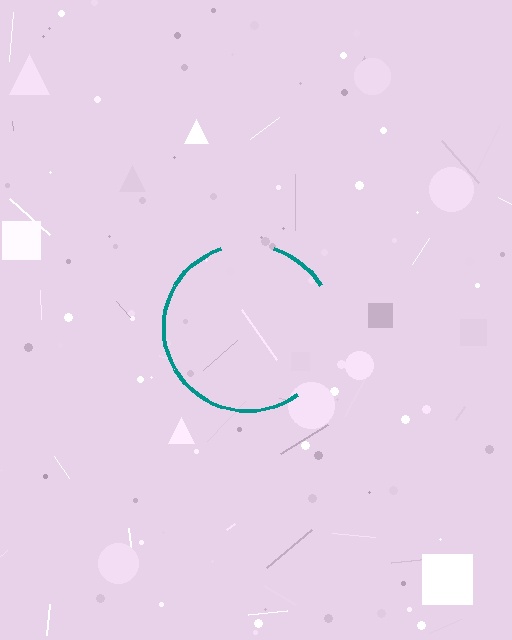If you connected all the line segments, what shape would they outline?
They would outline a circle.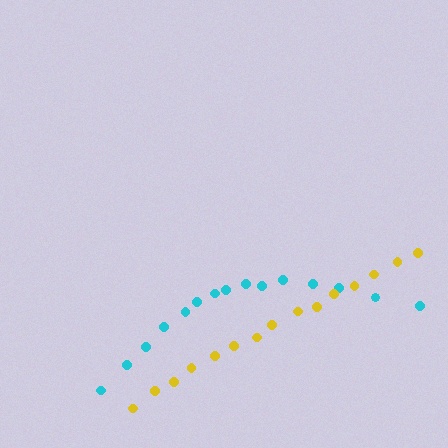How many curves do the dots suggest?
There are 2 distinct paths.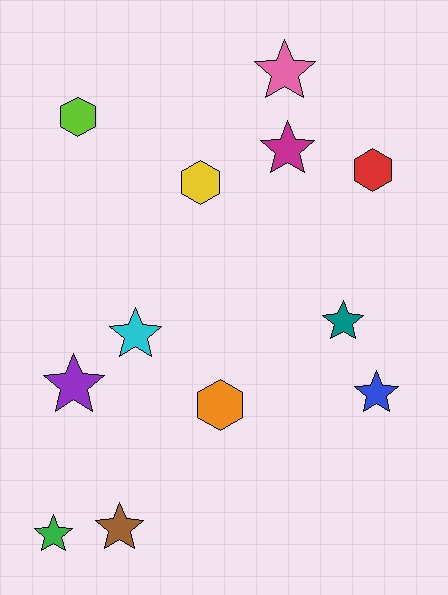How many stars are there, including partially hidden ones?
There are 8 stars.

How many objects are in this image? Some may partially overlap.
There are 12 objects.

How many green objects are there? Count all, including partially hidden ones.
There is 1 green object.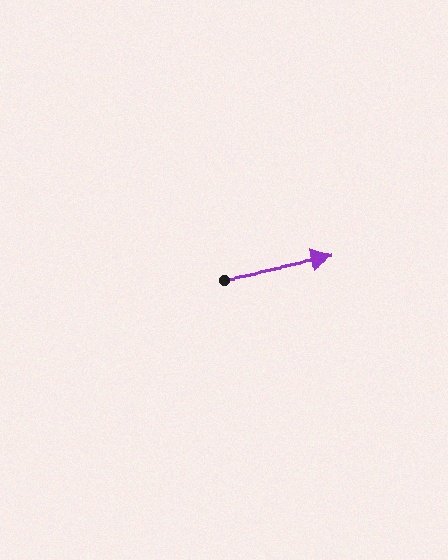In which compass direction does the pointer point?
East.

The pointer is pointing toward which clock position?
Roughly 3 o'clock.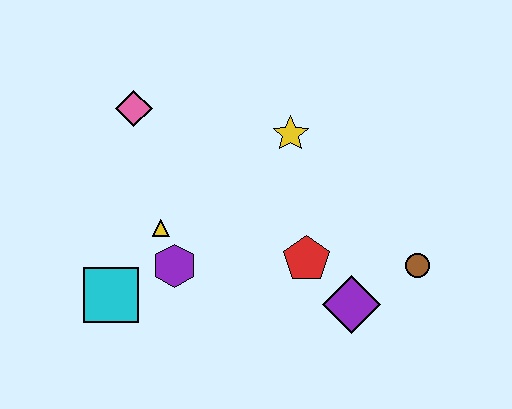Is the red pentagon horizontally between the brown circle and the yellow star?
Yes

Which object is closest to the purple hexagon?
The yellow triangle is closest to the purple hexagon.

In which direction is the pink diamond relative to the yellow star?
The pink diamond is to the left of the yellow star.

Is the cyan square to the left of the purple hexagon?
Yes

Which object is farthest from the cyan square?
The brown circle is farthest from the cyan square.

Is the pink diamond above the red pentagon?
Yes